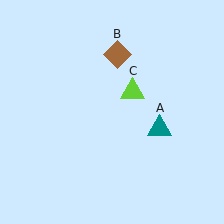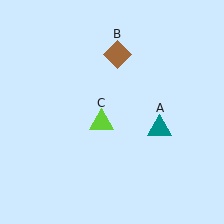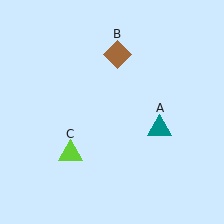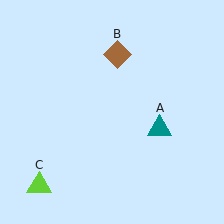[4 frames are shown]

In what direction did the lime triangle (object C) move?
The lime triangle (object C) moved down and to the left.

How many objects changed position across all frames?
1 object changed position: lime triangle (object C).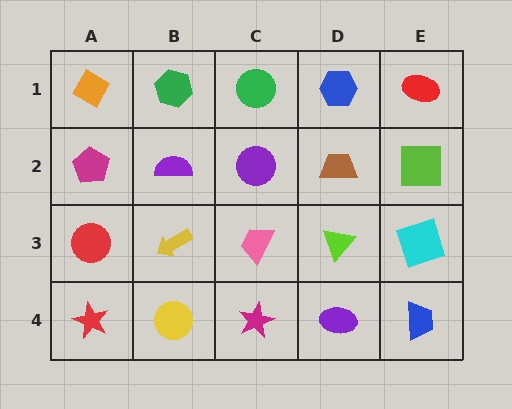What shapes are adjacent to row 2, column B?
A green hexagon (row 1, column B), a yellow arrow (row 3, column B), a magenta pentagon (row 2, column A), a purple circle (row 2, column C).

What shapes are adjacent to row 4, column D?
A lime triangle (row 3, column D), a magenta star (row 4, column C), a blue trapezoid (row 4, column E).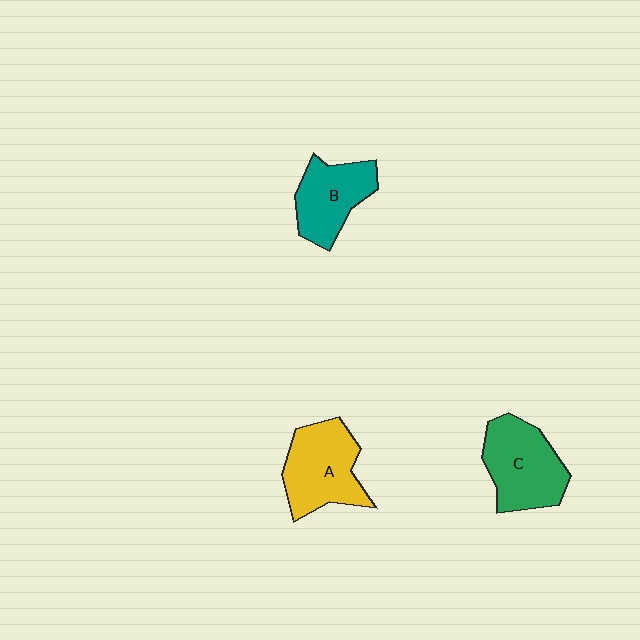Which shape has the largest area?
Shape C (green).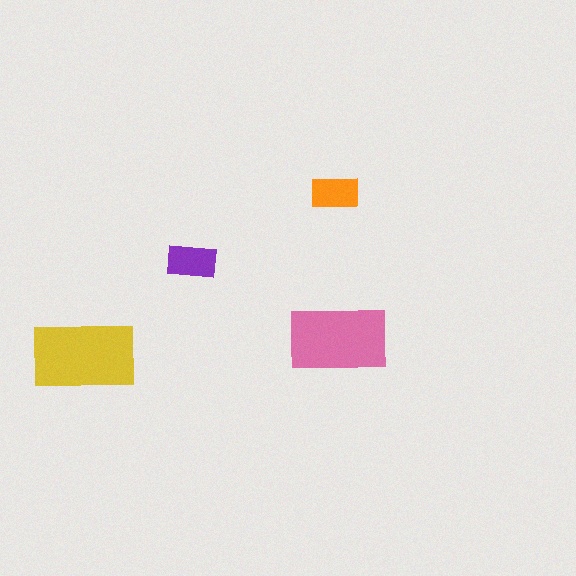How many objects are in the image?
There are 4 objects in the image.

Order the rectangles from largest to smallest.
the yellow one, the pink one, the purple one, the orange one.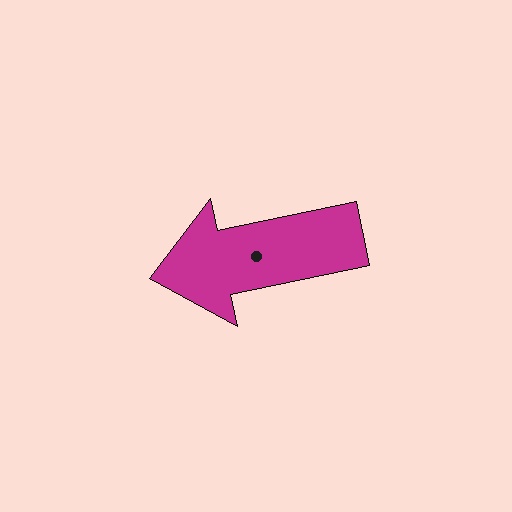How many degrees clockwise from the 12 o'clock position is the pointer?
Approximately 258 degrees.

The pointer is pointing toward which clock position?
Roughly 9 o'clock.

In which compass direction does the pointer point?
West.